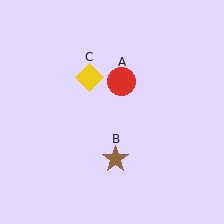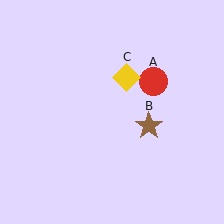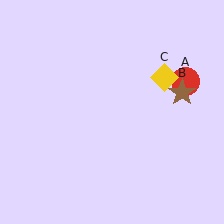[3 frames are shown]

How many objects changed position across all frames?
3 objects changed position: red circle (object A), brown star (object B), yellow diamond (object C).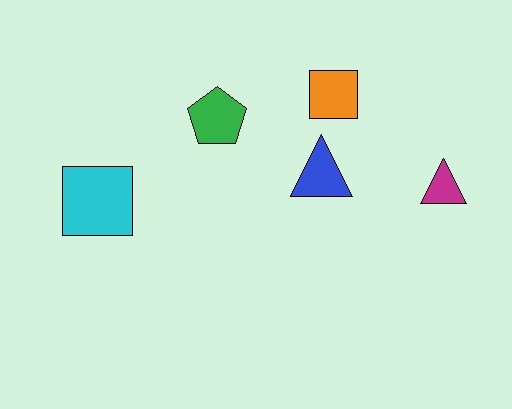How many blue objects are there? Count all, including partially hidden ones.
There is 1 blue object.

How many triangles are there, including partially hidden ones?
There are 2 triangles.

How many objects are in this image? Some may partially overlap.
There are 5 objects.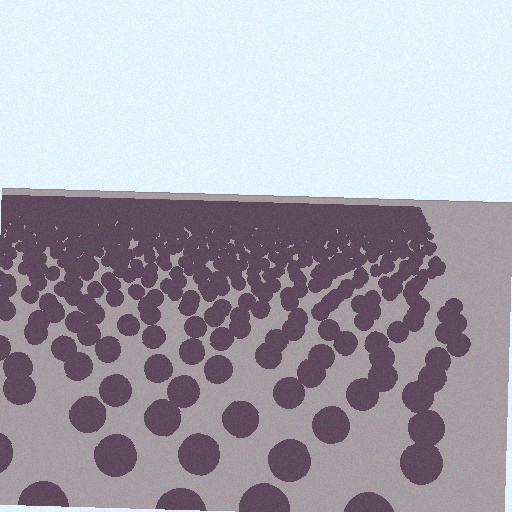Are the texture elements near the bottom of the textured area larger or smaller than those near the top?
Larger. Near the bottom, elements are closer to the viewer and appear at a bigger on-screen size.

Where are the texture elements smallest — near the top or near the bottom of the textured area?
Near the top.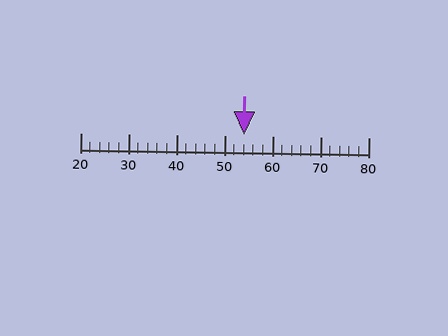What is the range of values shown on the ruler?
The ruler shows values from 20 to 80.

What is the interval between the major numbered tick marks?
The major tick marks are spaced 10 units apart.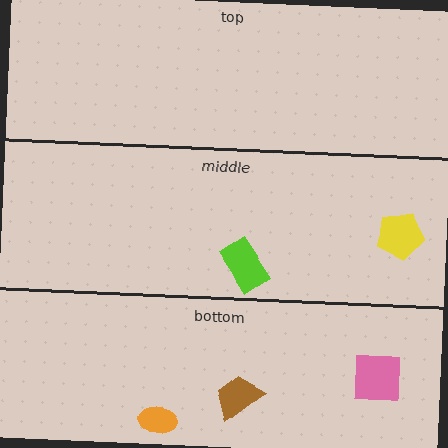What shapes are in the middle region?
The yellow pentagon, the lime rectangle.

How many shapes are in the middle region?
2.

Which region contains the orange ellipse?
The bottom region.